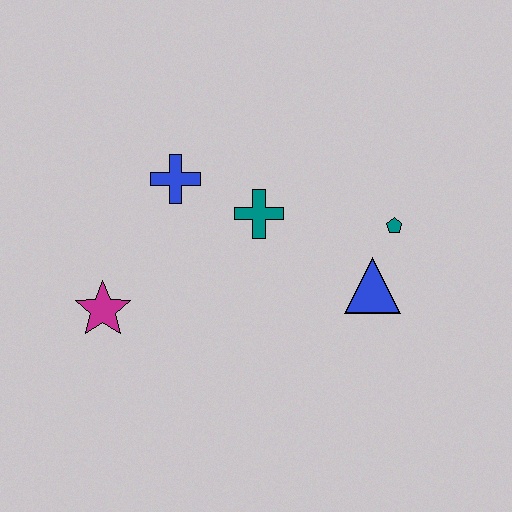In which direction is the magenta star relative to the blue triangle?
The magenta star is to the left of the blue triangle.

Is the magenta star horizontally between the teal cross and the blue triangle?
No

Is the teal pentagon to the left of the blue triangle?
No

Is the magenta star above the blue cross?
No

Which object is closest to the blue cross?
The teal cross is closest to the blue cross.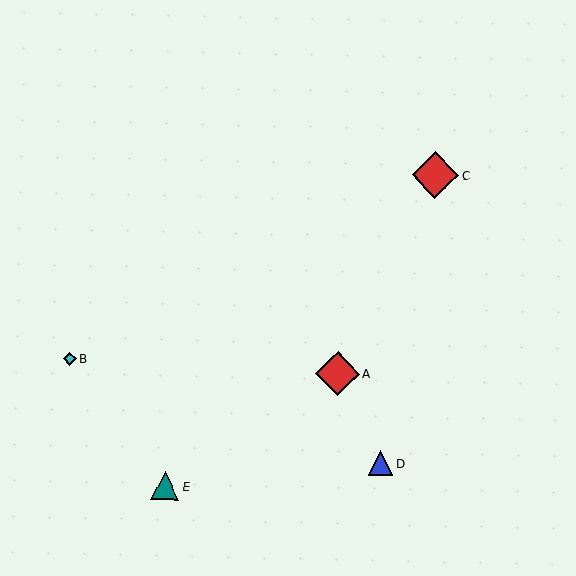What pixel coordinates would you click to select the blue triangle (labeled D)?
Click at (380, 463) to select the blue triangle D.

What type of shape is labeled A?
Shape A is a red diamond.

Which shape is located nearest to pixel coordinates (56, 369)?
The cyan diamond (labeled B) at (70, 359) is nearest to that location.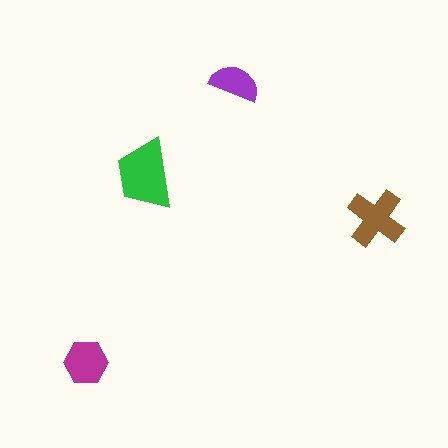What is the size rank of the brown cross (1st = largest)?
2nd.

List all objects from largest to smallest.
The green trapezoid, the brown cross, the magenta hexagon, the purple semicircle.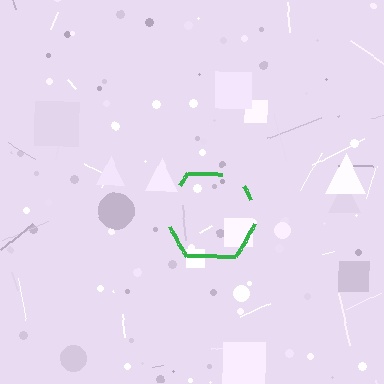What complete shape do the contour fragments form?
The contour fragments form a hexagon.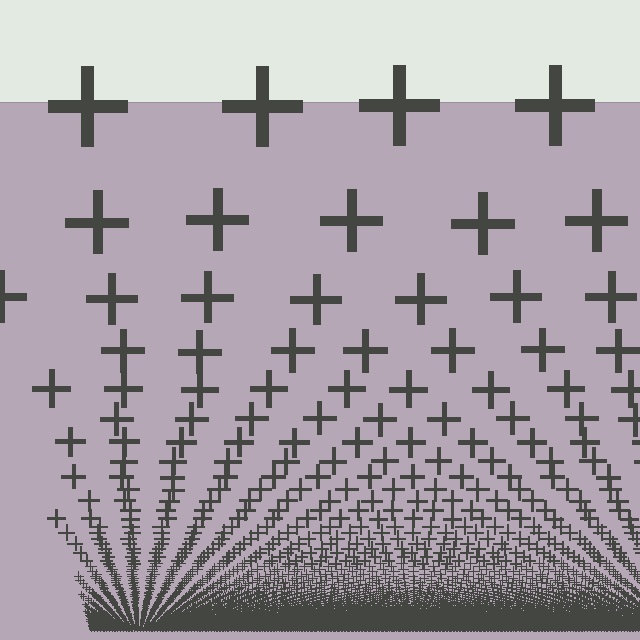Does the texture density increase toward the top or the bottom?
Density increases toward the bottom.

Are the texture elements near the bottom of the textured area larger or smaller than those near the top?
Smaller. The gradient is inverted — elements near the bottom are smaller and denser.